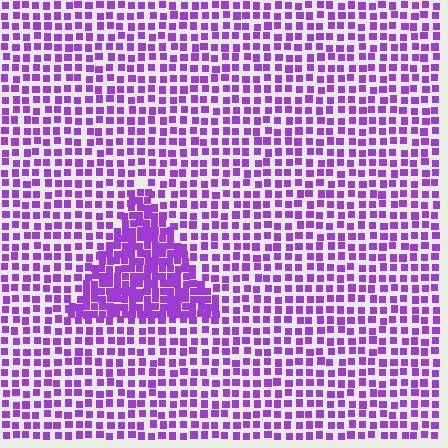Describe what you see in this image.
The image contains small purple elements arranged at two different densities. A triangle-shaped region is visible where the elements are more densely packed than the surrounding area.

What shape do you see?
I see a triangle.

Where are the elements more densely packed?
The elements are more densely packed inside the triangle boundary.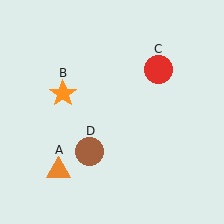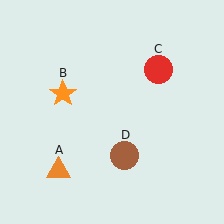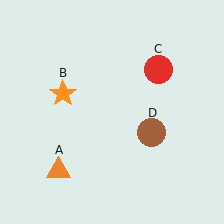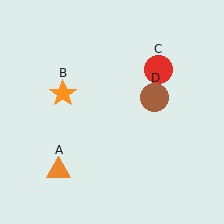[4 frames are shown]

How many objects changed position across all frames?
1 object changed position: brown circle (object D).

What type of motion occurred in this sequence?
The brown circle (object D) rotated counterclockwise around the center of the scene.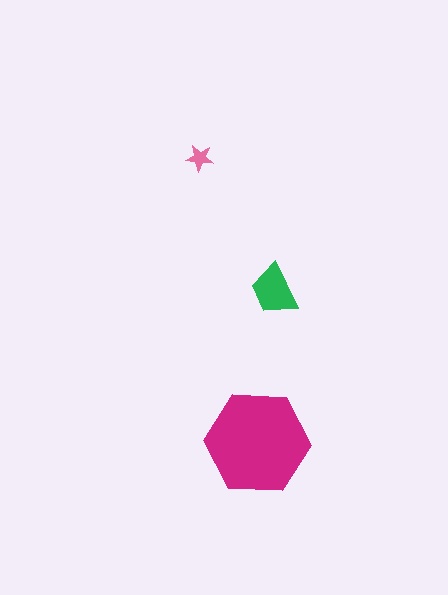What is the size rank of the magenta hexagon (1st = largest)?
1st.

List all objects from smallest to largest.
The pink star, the green trapezoid, the magenta hexagon.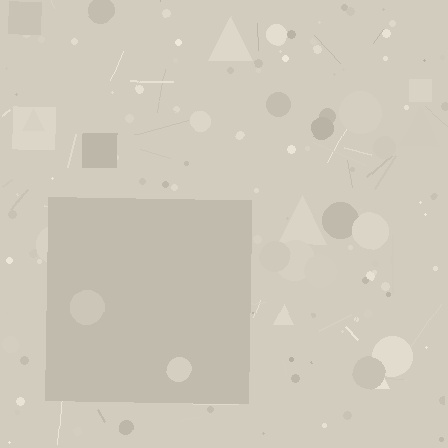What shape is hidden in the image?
A square is hidden in the image.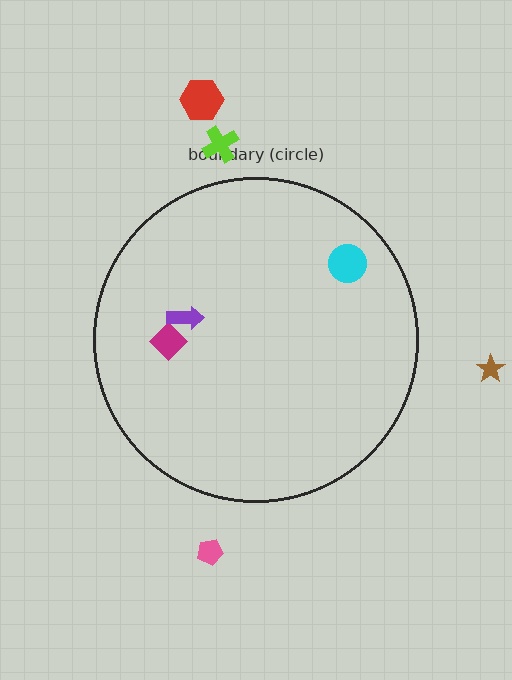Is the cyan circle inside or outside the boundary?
Inside.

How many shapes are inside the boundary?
3 inside, 4 outside.